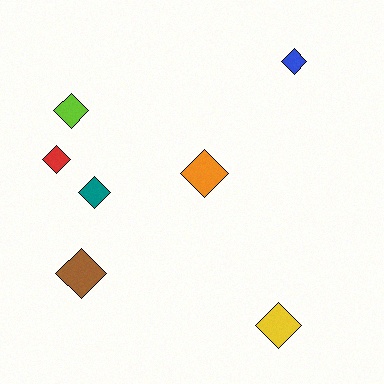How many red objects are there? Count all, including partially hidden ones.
There is 1 red object.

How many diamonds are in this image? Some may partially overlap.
There are 7 diamonds.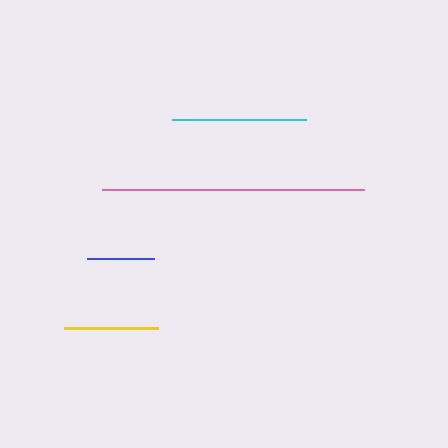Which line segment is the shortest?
The blue line is the shortest at approximately 68 pixels.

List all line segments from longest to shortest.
From longest to shortest: pink, cyan, yellow, blue.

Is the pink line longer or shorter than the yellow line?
The pink line is longer than the yellow line.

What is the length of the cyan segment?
The cyan segment is approximately 134 pixels long.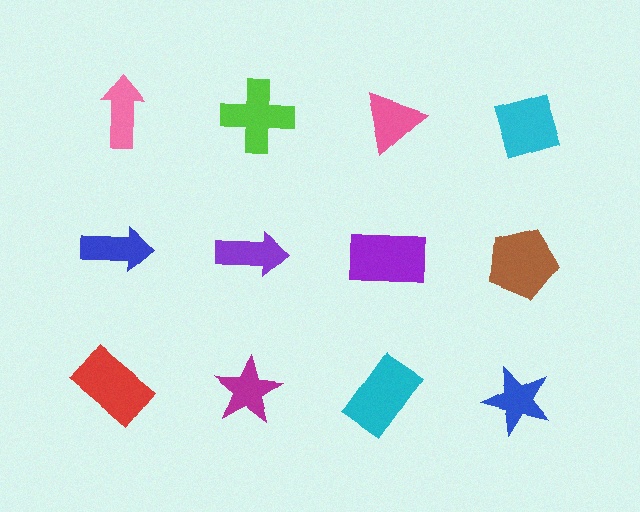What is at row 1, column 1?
A pink arrow.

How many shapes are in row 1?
4 shapes.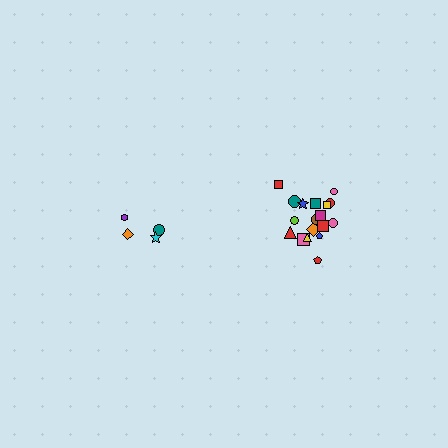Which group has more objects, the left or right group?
The right group.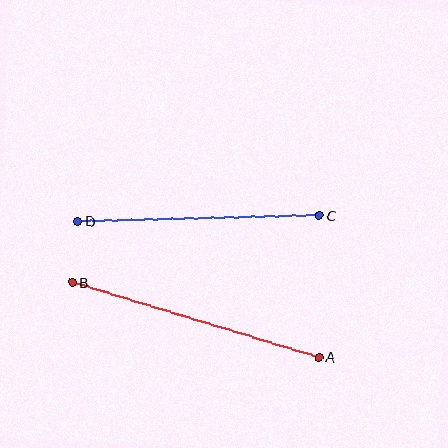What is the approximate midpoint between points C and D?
The midpoint is at approximately (198, 218) pixels.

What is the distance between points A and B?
The distance is approximately 258 pixels.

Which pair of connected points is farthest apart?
Points A and B are farthest apart.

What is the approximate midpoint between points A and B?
The midpoint is at approximately (196, 320) pixels.